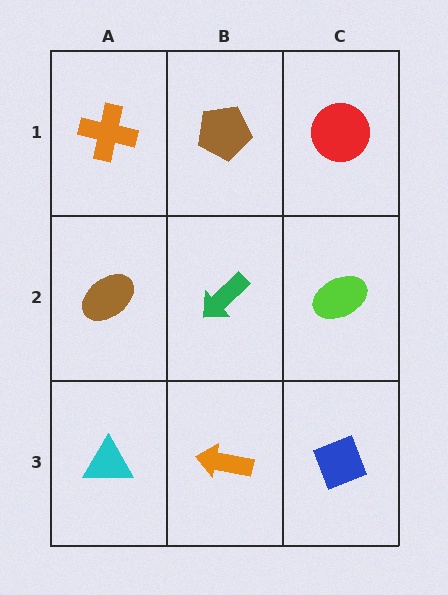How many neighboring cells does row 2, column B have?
4.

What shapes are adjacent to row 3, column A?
A brown ellipse (row 2, column A), an orange arrow (row 3, column B).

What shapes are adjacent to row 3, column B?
A green arrow (row 2, column B), a cyan triangle (row 3, column A), a blue diamond (row 3, column C).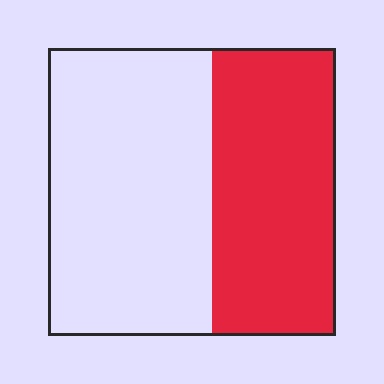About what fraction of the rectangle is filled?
About two fifths (2/5).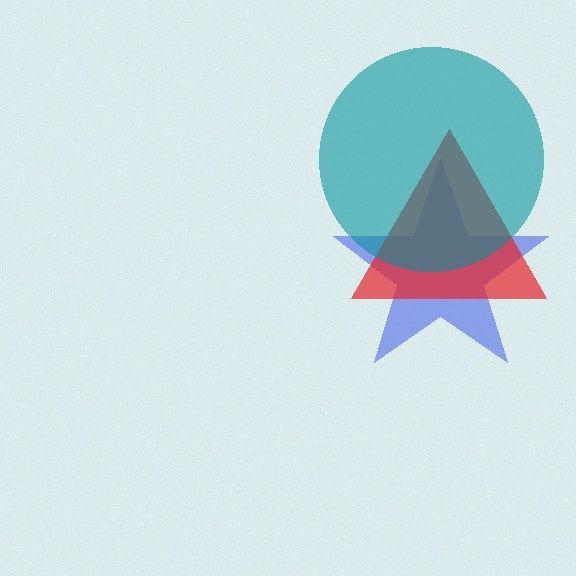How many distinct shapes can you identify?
There are 3 distinct shapes: a blue star, a red triangle, a teal circle.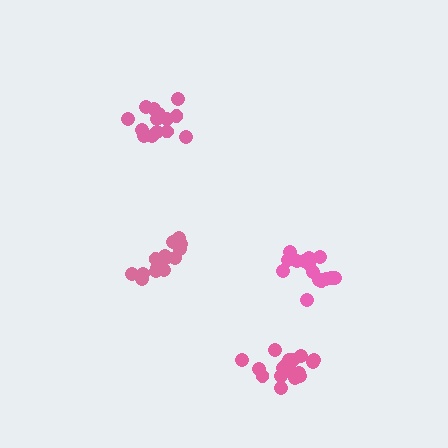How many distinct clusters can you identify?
There are 4 distinct clusters.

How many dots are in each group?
Group 1: 16 dots, Group 2: 15 dots, Group 3: 19 dots, Group 4: 14 dots (64 total).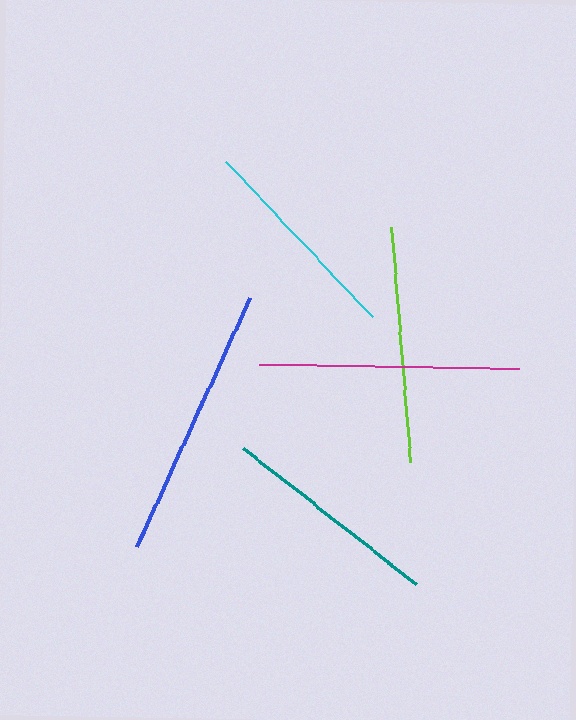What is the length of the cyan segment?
The cyan segment is approximately 214 pixels long.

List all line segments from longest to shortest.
From longest to shortest: blue, magenta, lime, teal, cyan.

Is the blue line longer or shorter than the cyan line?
The blue line is longer than the cyan line.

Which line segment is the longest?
The blue line is the longest at approximately 274 pixels.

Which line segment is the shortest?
The cyan line is the shortest at approximately 214 pixels.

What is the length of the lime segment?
The lime segment is approximately 236 pixels long.